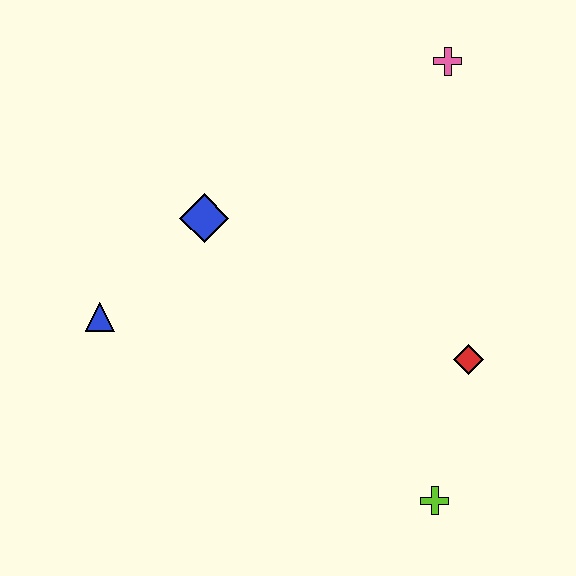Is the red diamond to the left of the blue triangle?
No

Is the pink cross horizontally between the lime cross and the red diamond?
Yes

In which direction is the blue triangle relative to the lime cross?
The blue triangle is to the left of the lime cross.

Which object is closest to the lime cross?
The red diamond is closest to the lime cross.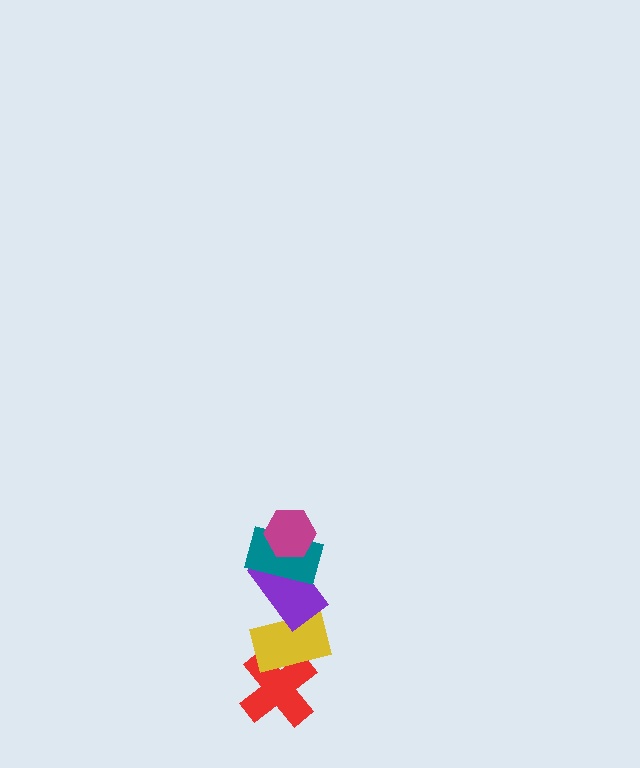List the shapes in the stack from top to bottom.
From top to bottom: the magenta hexagon, the teal rectangle, the purple rectangle, the yellow rectangle, the red cross.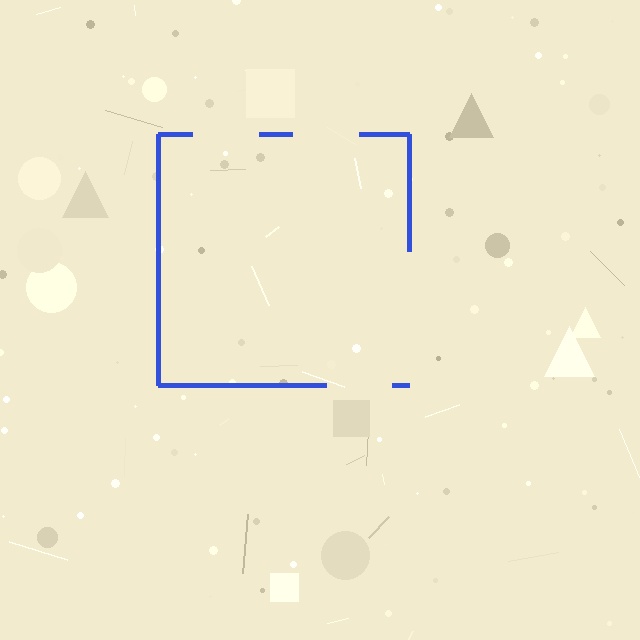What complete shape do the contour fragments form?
The contour fragments form a square.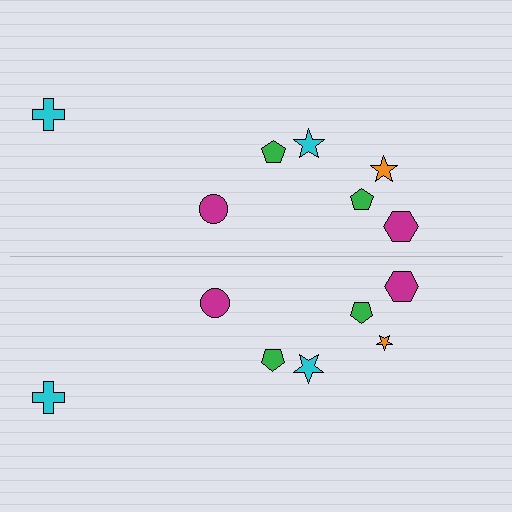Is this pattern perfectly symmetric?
No, the pattern is not perfectly symmetric. The orange star on the bottom side has a different size than its mirror counterpart.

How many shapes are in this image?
There are 14 shapes in this image.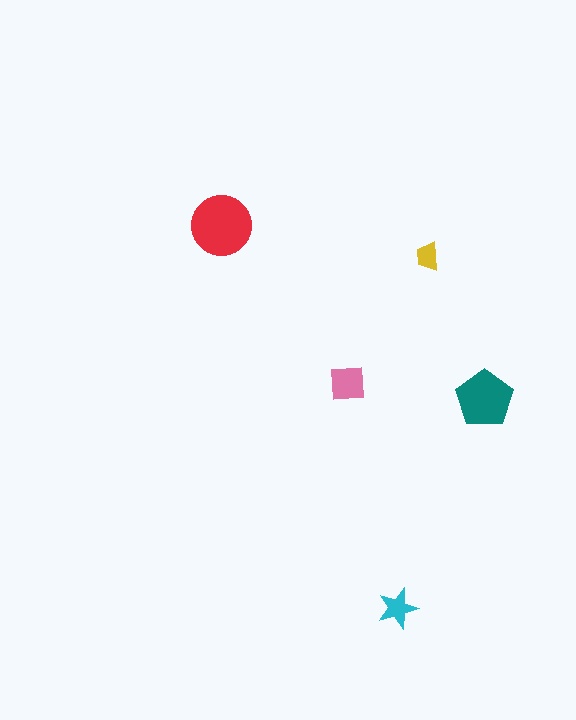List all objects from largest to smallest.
The red circle, the teal pentagon, the pink square, the cyan star, the yellow trapezoid.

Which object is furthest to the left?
The red circle is leftmost.